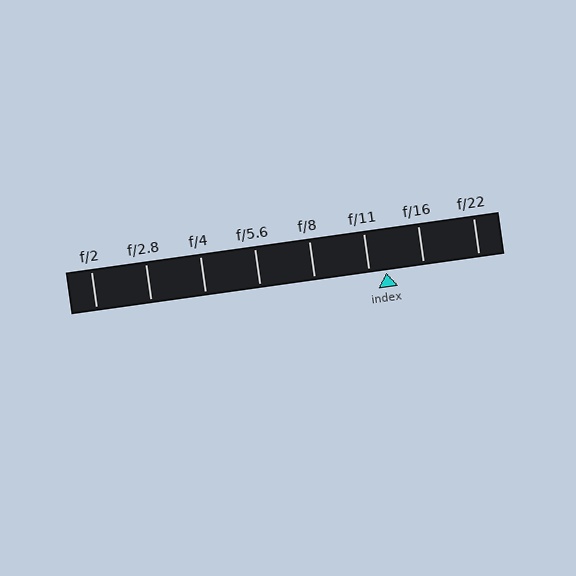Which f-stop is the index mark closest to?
The index mark is closest to f/11.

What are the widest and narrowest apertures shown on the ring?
The widest aperture shown is f/2 and the narrowest is f/22.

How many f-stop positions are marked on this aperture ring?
There are 8 f-stop positions marked.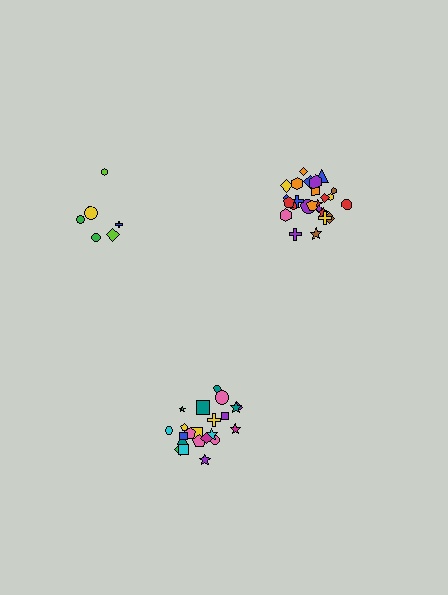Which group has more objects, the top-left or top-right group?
The top-right group.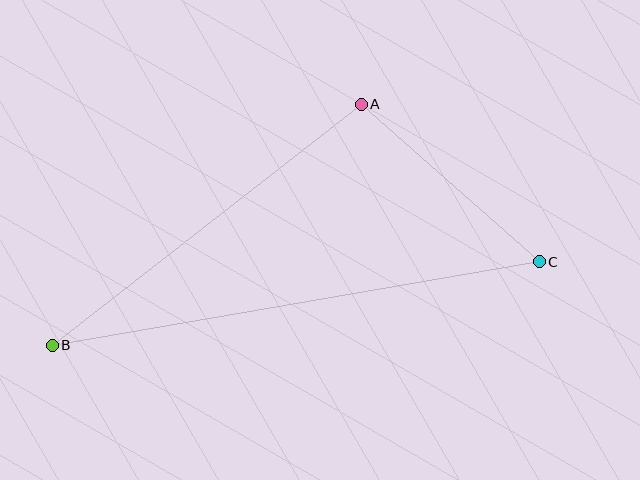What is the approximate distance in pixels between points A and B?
The distance between A and B is approximately 391 pixels.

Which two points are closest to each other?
Points A and C are closest to each other.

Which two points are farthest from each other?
Points B and C are farthest from each other.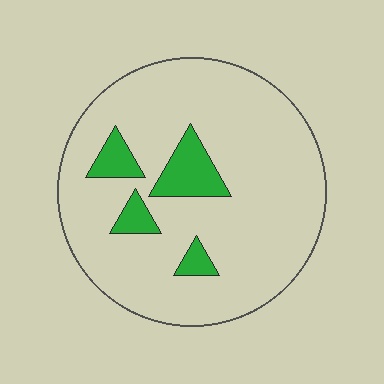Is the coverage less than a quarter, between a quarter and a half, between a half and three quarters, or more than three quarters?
Less than a quarter.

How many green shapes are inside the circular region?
4.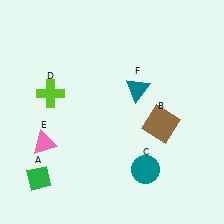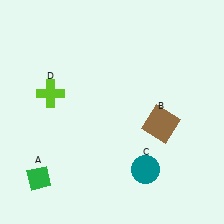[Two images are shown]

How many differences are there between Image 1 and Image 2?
There are 2 differences between the two images.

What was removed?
The pink triangle (E), the teal triangle (F) were removed in Image 2.